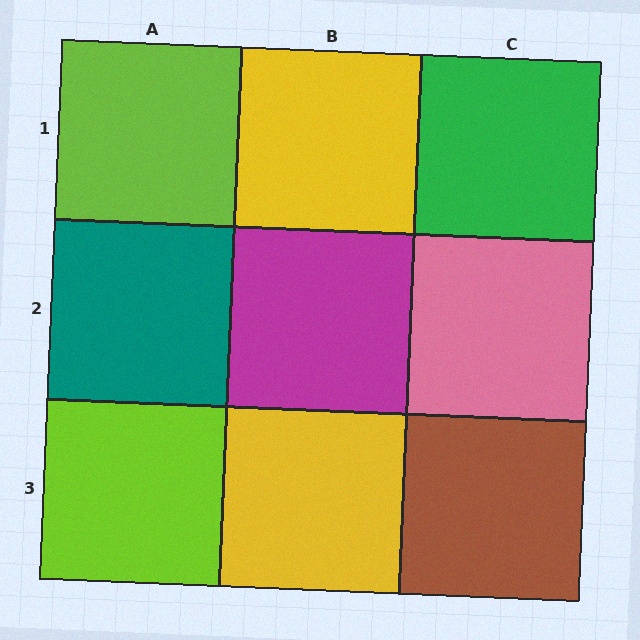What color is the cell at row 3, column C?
Brown.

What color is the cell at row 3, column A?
Lime.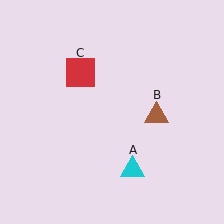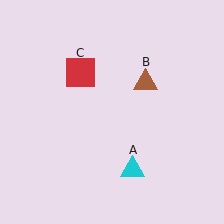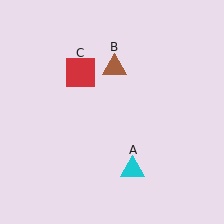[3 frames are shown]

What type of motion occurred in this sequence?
The brown triangle (object B) rotated counterclockwise around the center of the scene.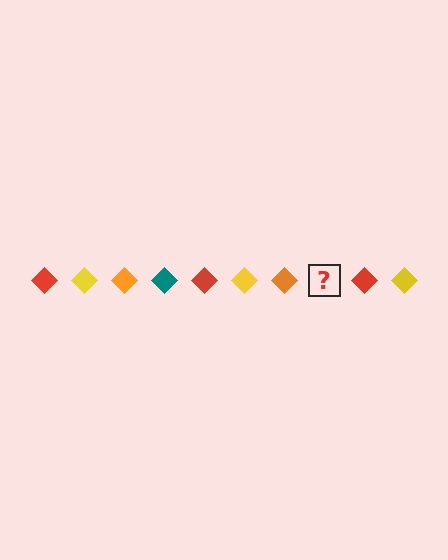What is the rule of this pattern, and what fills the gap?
The rule is that the pattern cycles through red, yellow, orange, teal diamonds. The gap should be filled with a teal diamond.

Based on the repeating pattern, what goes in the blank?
The blank should be a teal diamond.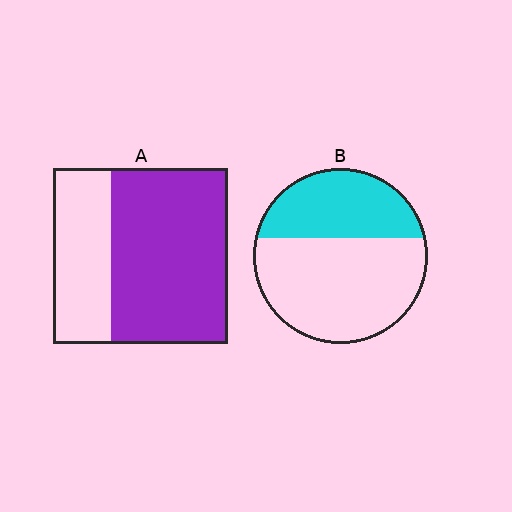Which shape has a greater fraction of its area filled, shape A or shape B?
Shape A.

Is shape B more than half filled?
No.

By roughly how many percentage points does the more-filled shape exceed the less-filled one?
By roughly 30 percentage points (A over B).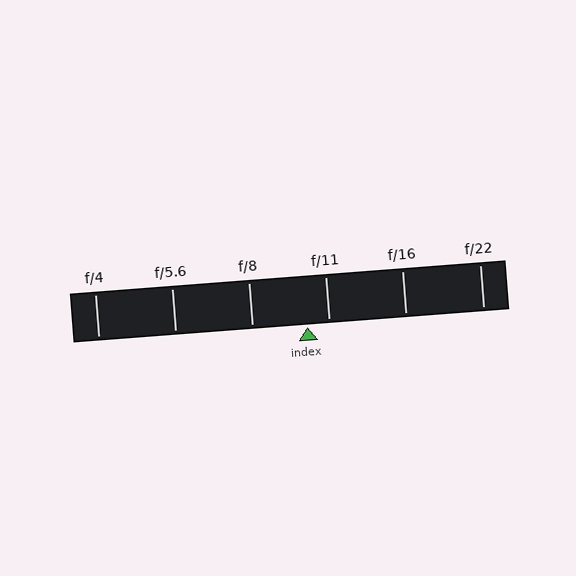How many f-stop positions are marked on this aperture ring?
There are 6 f-stop positions marked.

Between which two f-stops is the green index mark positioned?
The index mark is between f/8 and f/11.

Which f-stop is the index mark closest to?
The index mark is closest to f/11.